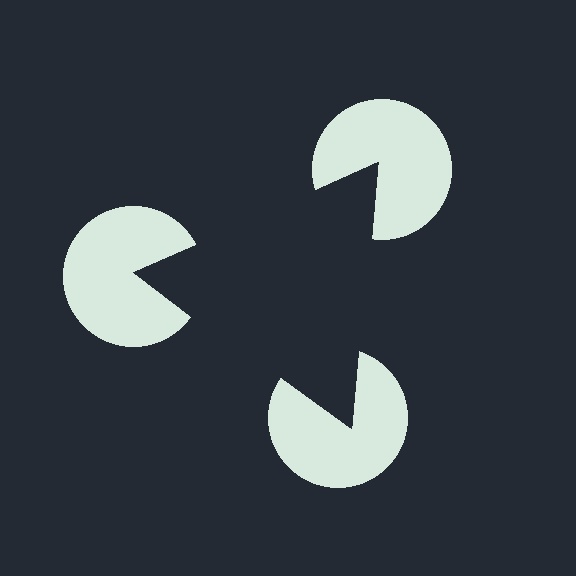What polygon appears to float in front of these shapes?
An illusory triangle — its edges are inferred from the aligned wedge cuts in the pac-man discs, not physically drawn.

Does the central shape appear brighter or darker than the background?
It typically appears slightly darker than the background, even though no actual brightness change is drawn.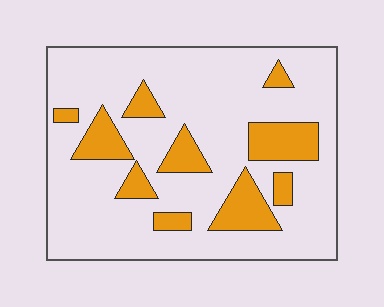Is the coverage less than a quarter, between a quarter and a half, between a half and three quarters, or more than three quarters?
Less than a quarter.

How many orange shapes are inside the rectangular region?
10.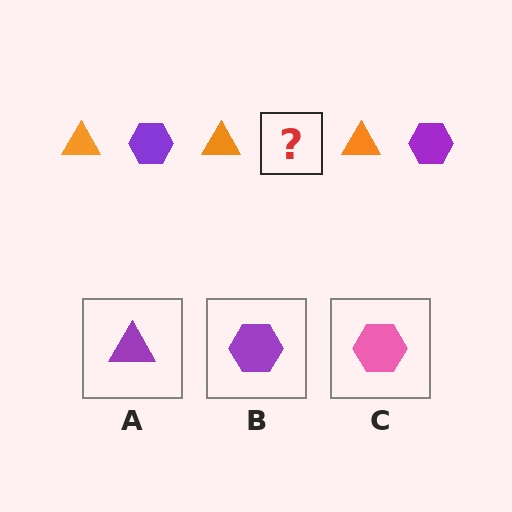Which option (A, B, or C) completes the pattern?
B.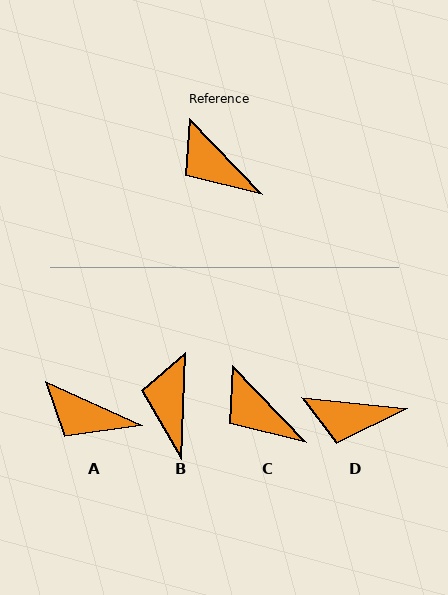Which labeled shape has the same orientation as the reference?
C.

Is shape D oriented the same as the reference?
No, it is off by about 40 degrees.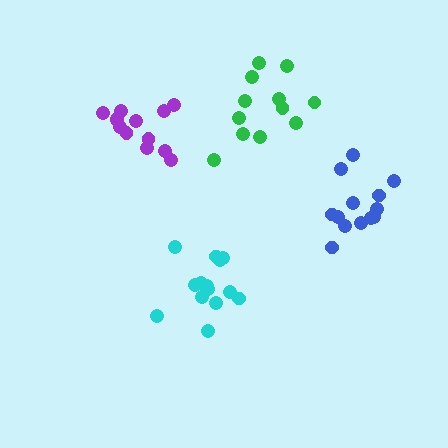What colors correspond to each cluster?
The clusters are colored: cyan, blue, purple, green.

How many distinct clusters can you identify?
There are 4 distinct clusters.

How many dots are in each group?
Group 1: 14 dots, Group 2: 13 dots, Group 3: 13 dots, Group 4: 12 dots (52 total).